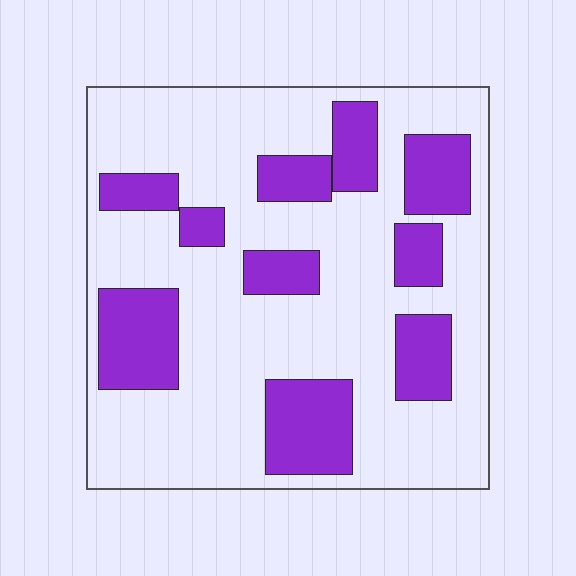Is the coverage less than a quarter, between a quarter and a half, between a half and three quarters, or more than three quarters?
Between a quarter and a half.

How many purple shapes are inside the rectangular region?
10.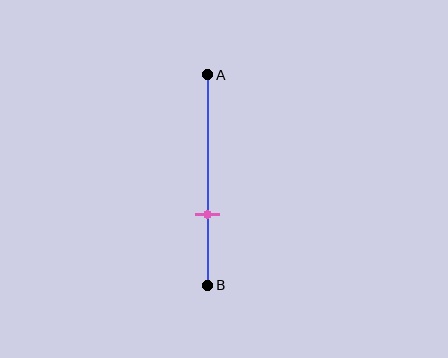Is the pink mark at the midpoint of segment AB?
No, the mark is at about 65% from A, not at the 50% midpoint.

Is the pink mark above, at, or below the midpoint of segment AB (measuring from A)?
The pink mark is below the midpoint of segment AB.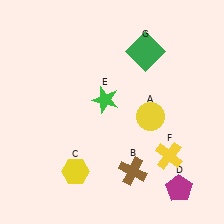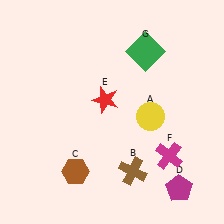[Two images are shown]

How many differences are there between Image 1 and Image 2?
There are 3 differences between the two images.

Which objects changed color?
C changed from yellow to brown. E changed from green to red. F changed from yellow to magenta.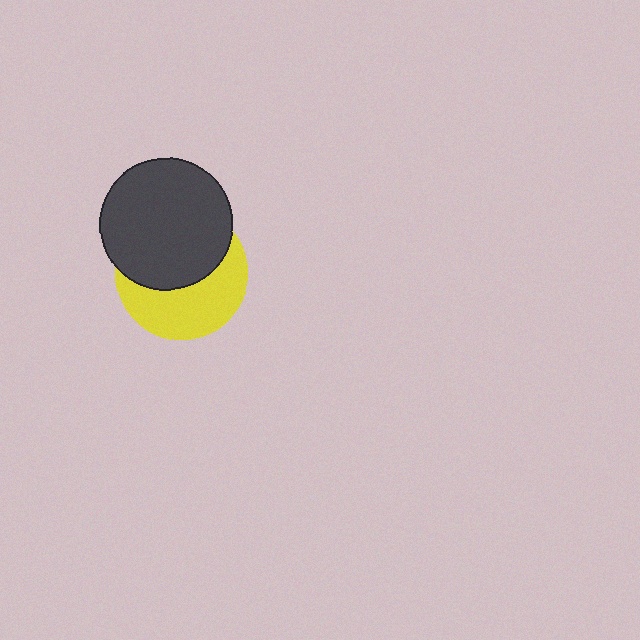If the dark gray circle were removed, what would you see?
You would see the complete yellow circle.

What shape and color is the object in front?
The object in front is a dark gray circle.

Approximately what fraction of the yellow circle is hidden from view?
Roughly 52% of the yellow circle is hidden behind the dark gray circle.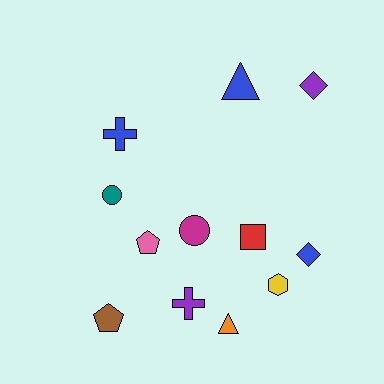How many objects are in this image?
There are 12 objects.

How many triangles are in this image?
There are 2 triangles.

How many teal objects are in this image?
There is 1 teal object.